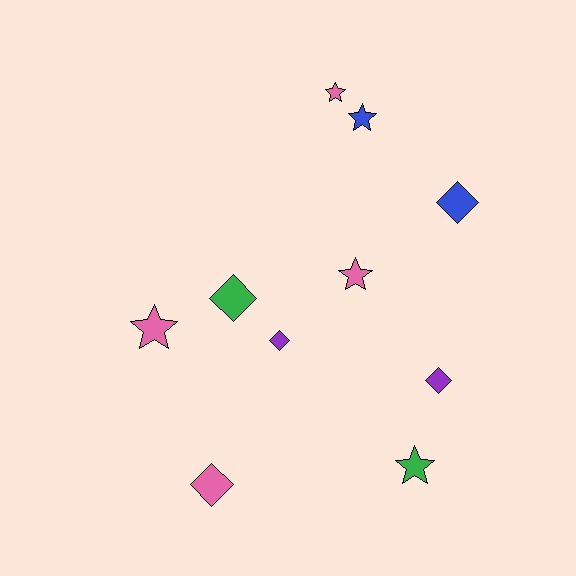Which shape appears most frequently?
Diamond, with 5 objects.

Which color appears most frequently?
Pink, with 4 objects.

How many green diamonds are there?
There is 1 green diamond.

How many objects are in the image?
There are 10 objects.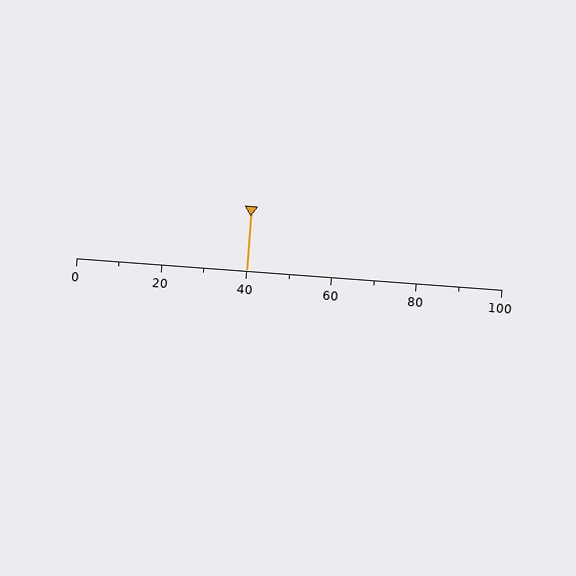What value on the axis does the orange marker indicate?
The marker indicates approximately 40.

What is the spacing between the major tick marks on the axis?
The major ticks are spaced 20 apart.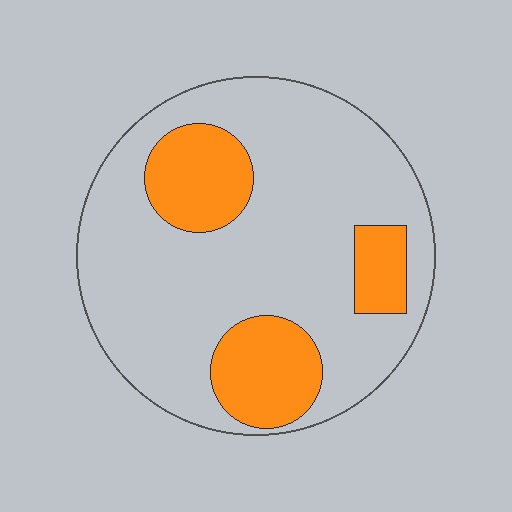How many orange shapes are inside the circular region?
3.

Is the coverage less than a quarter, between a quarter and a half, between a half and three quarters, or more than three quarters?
Less than a quarter.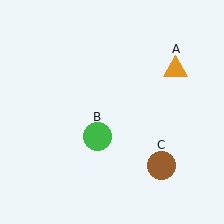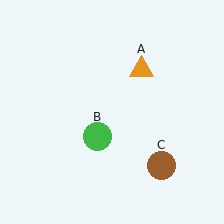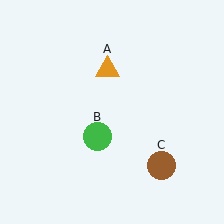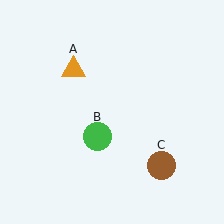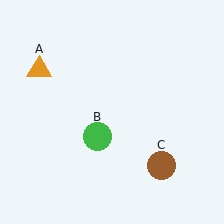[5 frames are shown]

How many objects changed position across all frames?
1 object changed position: orange triangle (object A).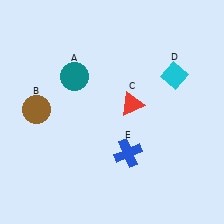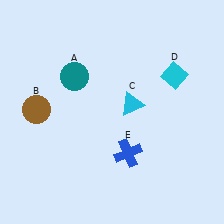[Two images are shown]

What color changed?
The triangle (C) changed from red in Image 1 to cyan in Image 2.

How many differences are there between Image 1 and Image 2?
There is 1 difference between the two images.